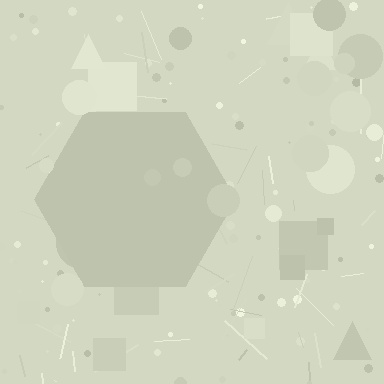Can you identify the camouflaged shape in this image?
The camouflaged shape is a hexagon.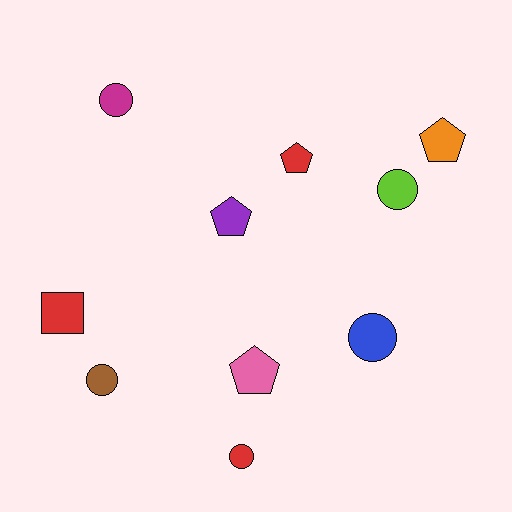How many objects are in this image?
There are 10 objects.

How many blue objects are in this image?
There is 1 blue object.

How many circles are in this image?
There are 5 circles.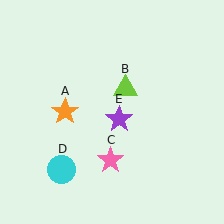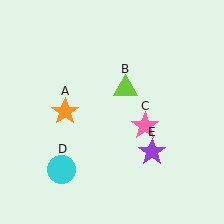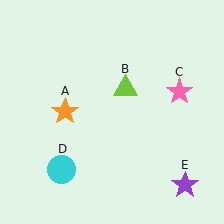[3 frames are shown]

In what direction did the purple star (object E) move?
The purple star (object E) moved down and to the right.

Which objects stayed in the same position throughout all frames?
Orange star (object A) and lime triangle (object B) and cyan circle (object D) remained stationary.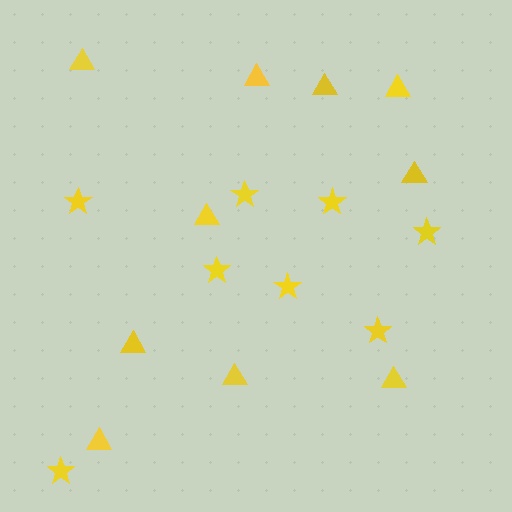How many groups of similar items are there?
There are 2 groups: one group of triangles (10) and one group of stars (8).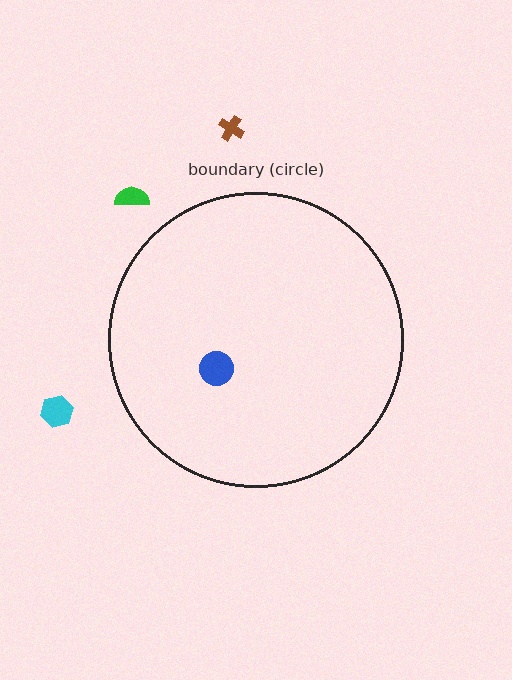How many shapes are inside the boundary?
1 inside, 3 outside.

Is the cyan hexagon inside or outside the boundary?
Outside.